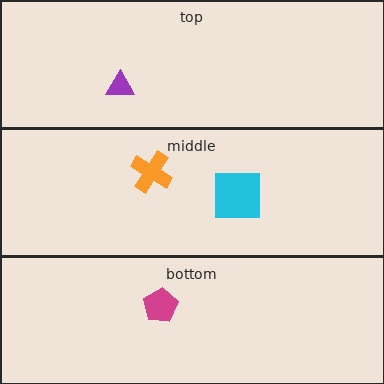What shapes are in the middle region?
The cyan square, the orange cross.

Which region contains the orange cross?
The middle region.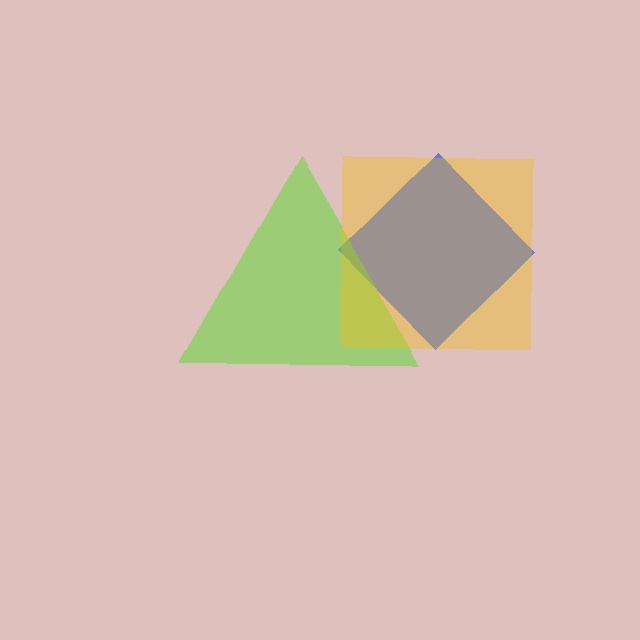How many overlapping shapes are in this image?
There are 3 overlapping shapes in the image.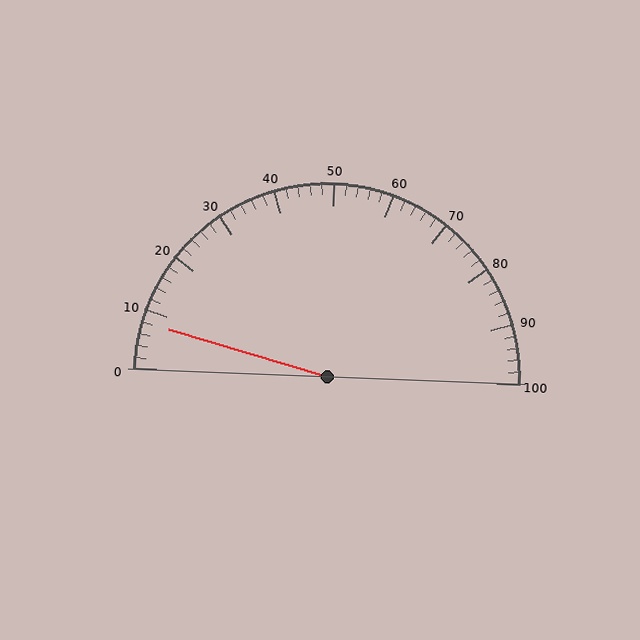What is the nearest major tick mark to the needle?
The nearest major tick mark is 10.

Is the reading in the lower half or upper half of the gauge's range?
The reading is in the lower half of the range (0 to 100).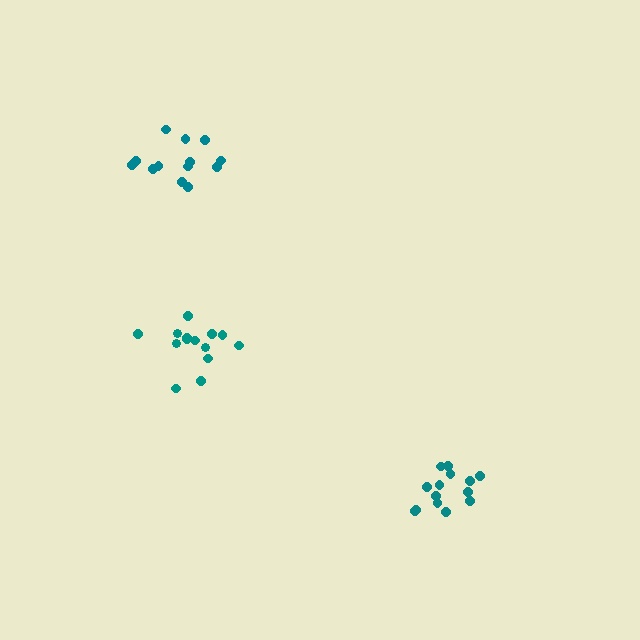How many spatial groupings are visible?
There are 3 spatial groupings.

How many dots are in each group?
Group 1: 14 dots, Group 2: 13 dots, Group 3: 14 dots (41 total).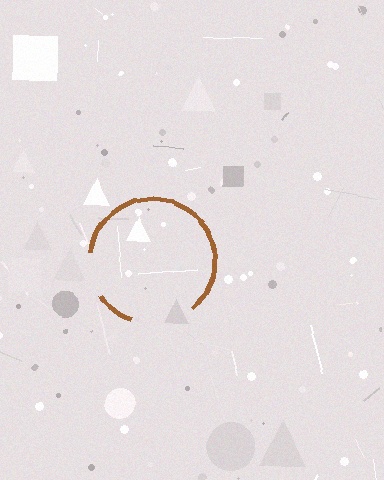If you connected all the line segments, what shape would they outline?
They would outline a circle.